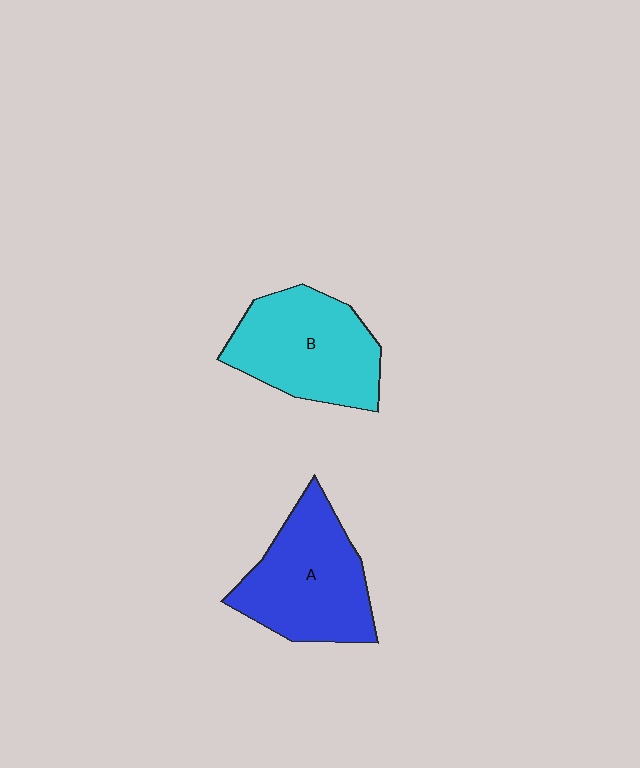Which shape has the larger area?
Shape A (blue).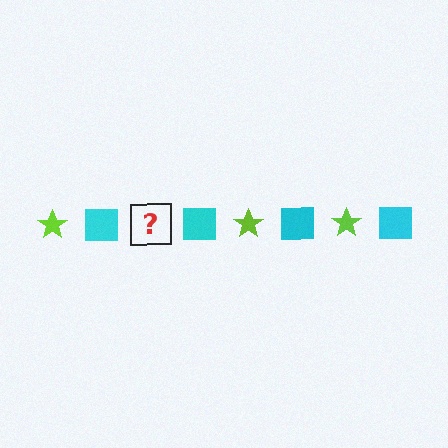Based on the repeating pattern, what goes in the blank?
The blank should be a lime star.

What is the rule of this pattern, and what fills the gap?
The rule is that the pattern alternates between lime star and cyan square. The gap should be filled with a lime star.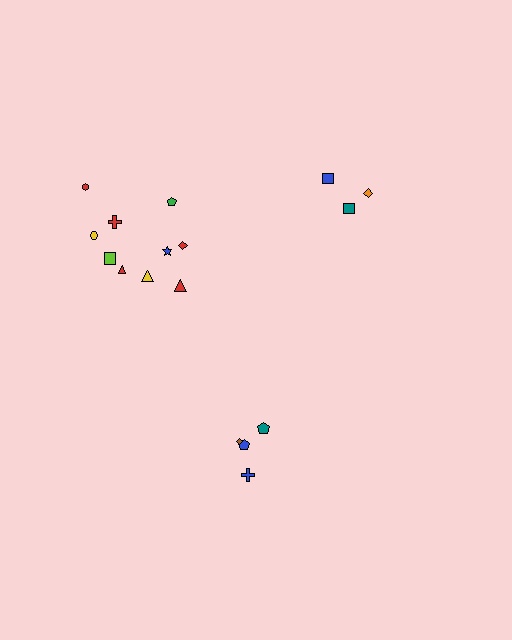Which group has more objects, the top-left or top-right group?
The top-left group.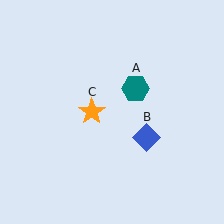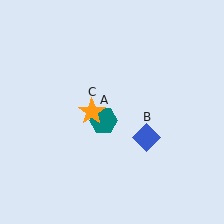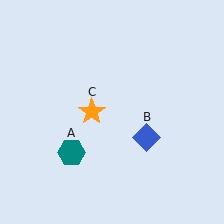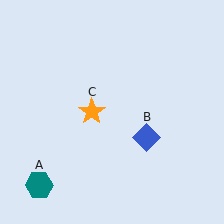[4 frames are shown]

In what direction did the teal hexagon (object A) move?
The teal hexagon (object A) moved down and to the left.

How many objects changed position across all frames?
1 object changed position: teal hexagon (object A).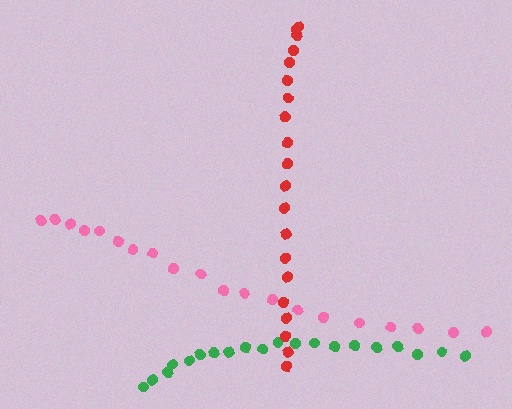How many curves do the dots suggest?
There are 3 distinct paths.